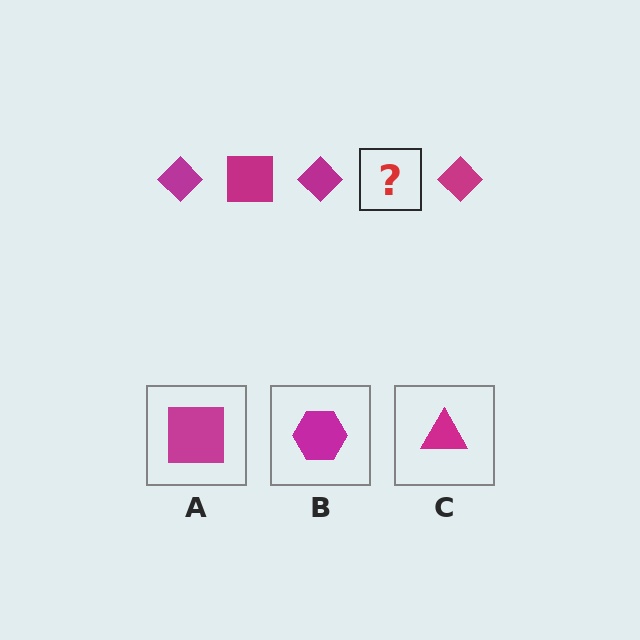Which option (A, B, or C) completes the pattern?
A.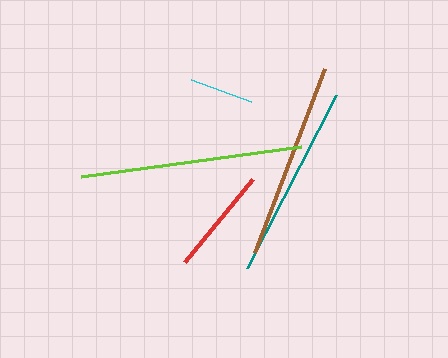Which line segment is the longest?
The lime line is the longest at approximately 222 pixels.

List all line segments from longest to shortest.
From longest to shortest: lime, brown, teal, red, cyan.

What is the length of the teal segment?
The teal segment is approximately 195 pixels long.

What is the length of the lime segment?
The lime segment is approximately 222 pixels long.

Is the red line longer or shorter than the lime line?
The lime line is longer than the red line.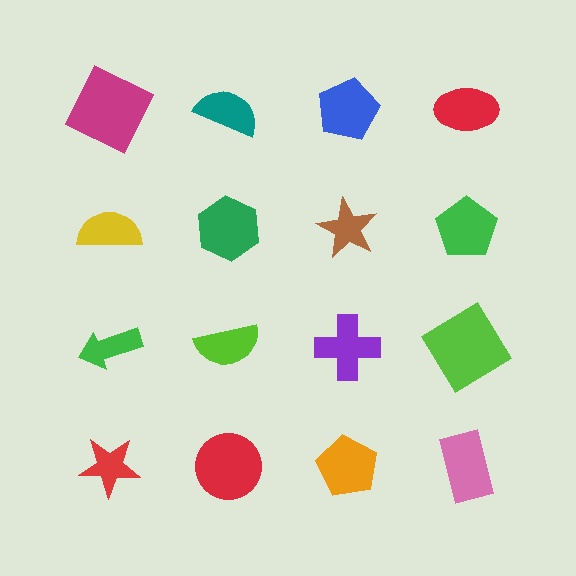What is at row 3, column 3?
A purple cross.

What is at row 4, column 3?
An orange pentagon.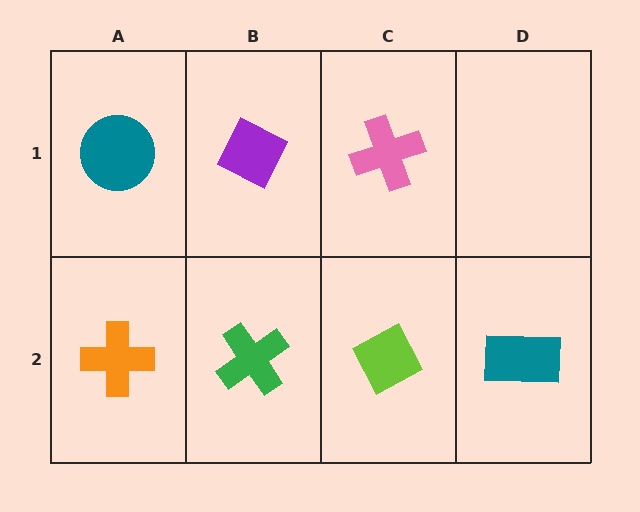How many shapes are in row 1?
3 shapes.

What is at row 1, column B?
A purple diamond.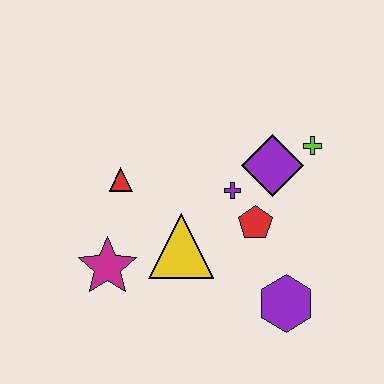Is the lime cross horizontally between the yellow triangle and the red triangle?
No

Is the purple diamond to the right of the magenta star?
Yes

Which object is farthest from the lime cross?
The magenta star is farthest from the lime cross.